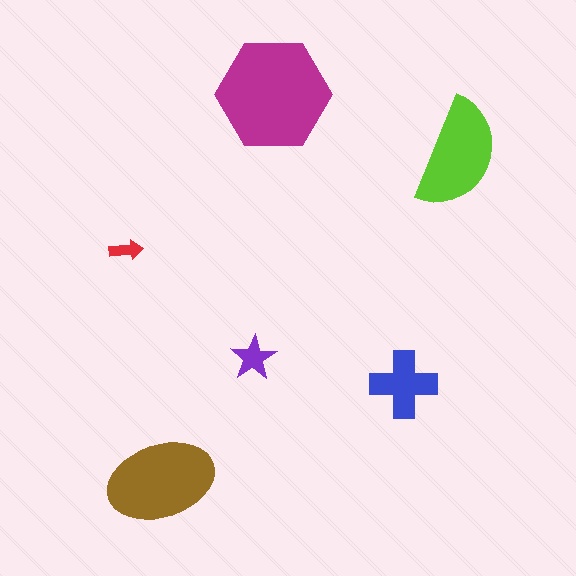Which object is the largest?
The magenta hexagon.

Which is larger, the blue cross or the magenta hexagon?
The magenta hexagon.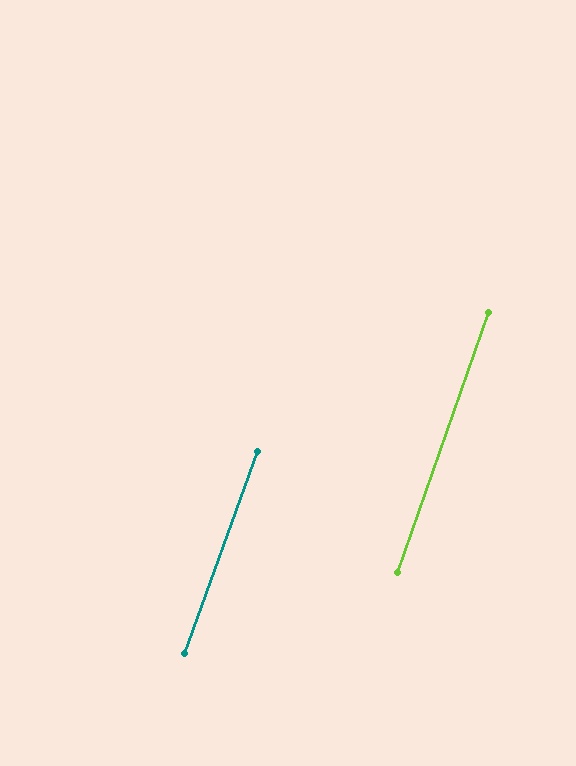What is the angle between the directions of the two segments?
Approximately 1 degree.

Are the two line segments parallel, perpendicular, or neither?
Parallel — their directions differ by only 0.7°.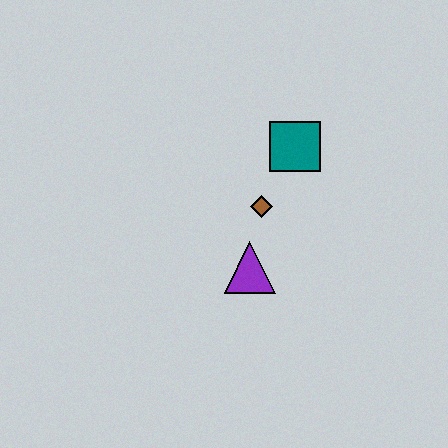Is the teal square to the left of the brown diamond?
No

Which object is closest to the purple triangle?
The brown diamond is closest to the purple triangle.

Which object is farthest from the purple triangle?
The teal square is farthest from the purple triangle.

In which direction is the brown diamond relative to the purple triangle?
The brown diamond is above the purple triangle.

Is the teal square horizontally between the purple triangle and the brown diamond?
No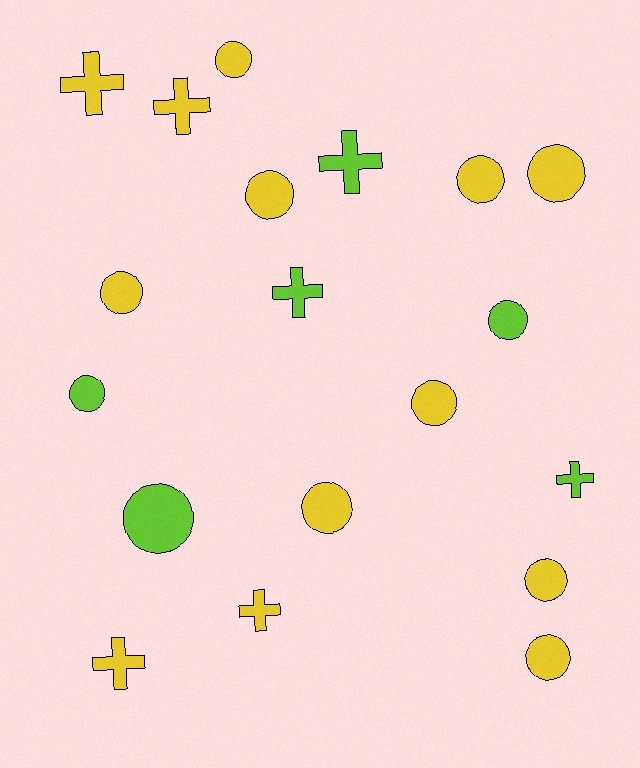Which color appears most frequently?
Yellow, with 13 objects.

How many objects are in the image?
There are 19 objects.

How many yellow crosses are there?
There are 4 yellow crosses.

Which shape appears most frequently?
Circle, with 12 objects.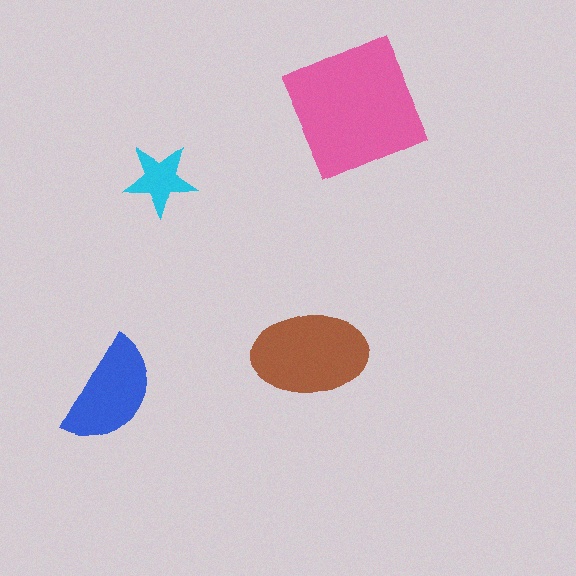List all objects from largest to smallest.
The pink square, the brown ellipse, the blue semicircle, the cyan star.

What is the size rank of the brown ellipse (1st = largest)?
2nd.